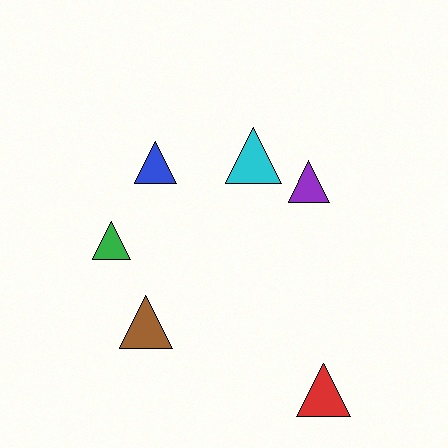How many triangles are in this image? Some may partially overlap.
There are 6 triangles.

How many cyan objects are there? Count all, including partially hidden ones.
There is 1 cyan object.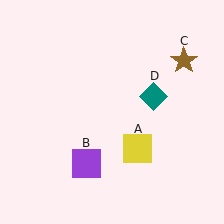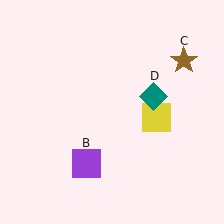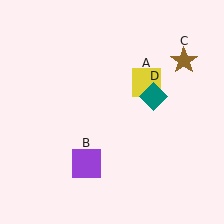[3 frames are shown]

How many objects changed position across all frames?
1 object changed position: yellow square (object A).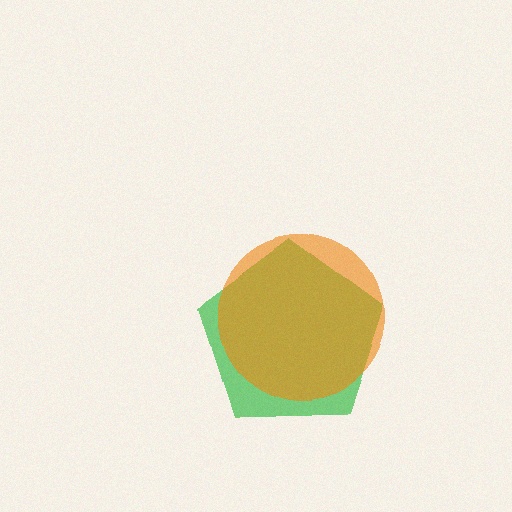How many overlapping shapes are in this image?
There are 2 overlapping shapes in the image.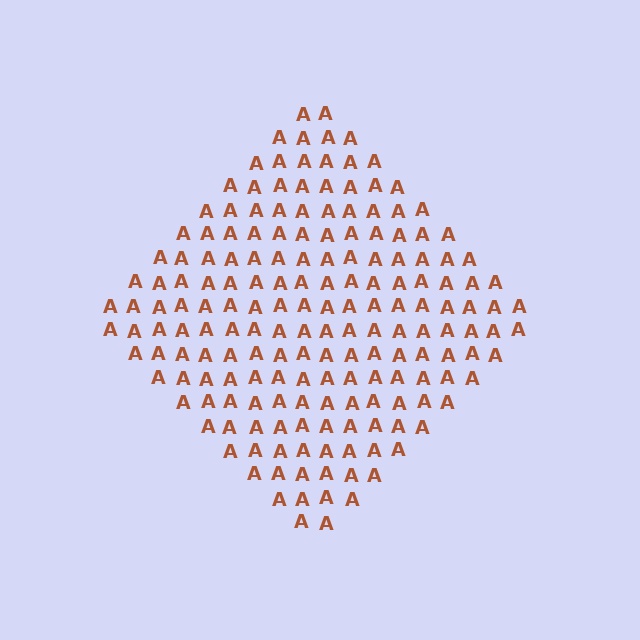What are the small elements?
The small elements are letter A's.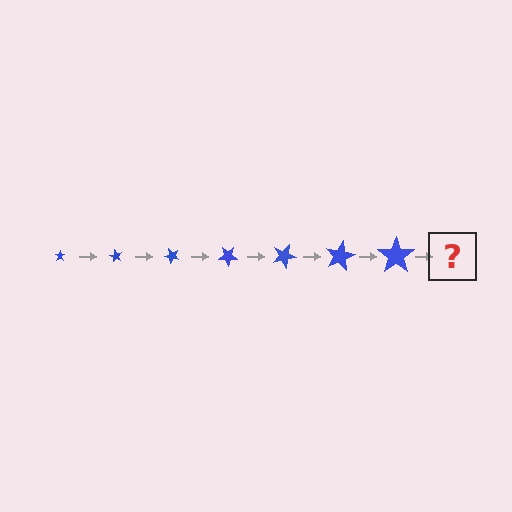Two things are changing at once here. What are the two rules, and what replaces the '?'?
The two rules are that the star grows larger each step and it rotates 60 degrees each step. The '?' should be a star, larger than the previous one and rotated 420 degrees from the start.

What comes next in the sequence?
The next element should be a star, larger than the previous one and rotated 420 degrees from the start.